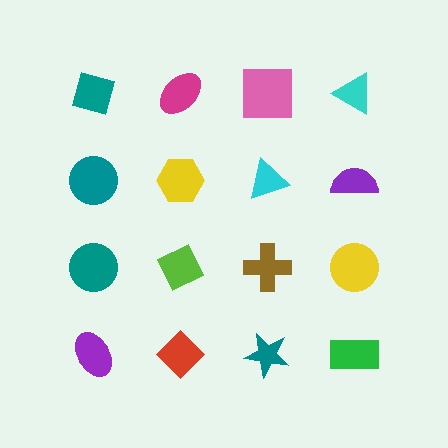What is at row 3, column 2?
A lime diamond.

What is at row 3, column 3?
A brown cross.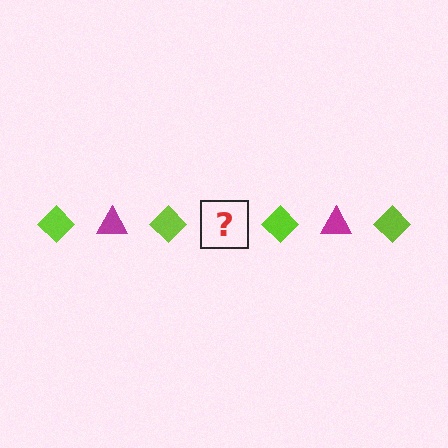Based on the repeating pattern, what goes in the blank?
The blank should be a magenta triangle.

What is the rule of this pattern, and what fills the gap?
The rule is that the pattern alternates between lime diamond and magenta triangle. The gap should be filled with a magenta triangle.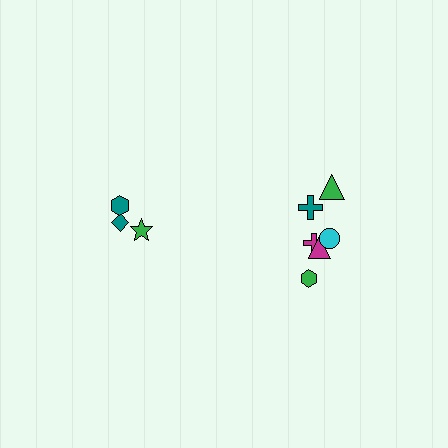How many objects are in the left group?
There are 3 objects.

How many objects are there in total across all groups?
There are 9 objects.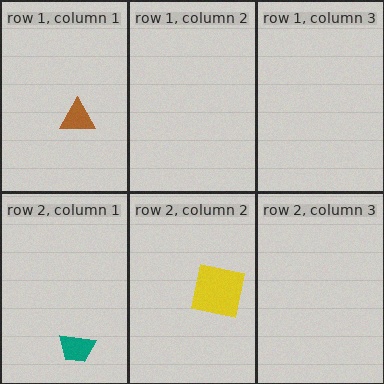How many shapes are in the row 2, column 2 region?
1.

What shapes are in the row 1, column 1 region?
The brown triangle.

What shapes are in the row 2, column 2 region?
The yellow square.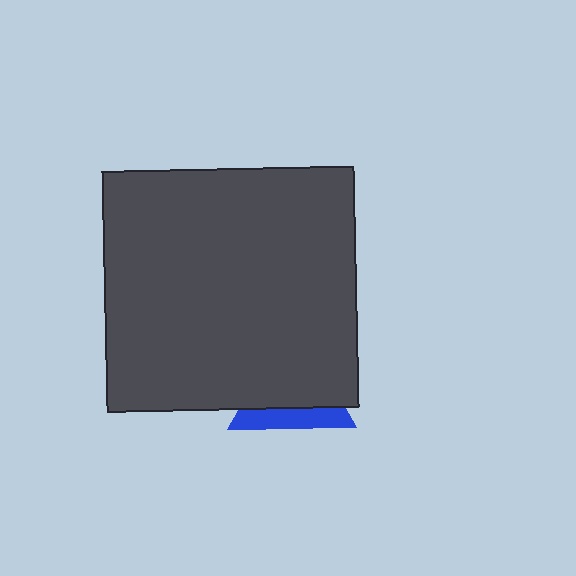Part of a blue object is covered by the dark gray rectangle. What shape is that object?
It is a triangle.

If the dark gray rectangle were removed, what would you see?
You would see the complete blue triangle.